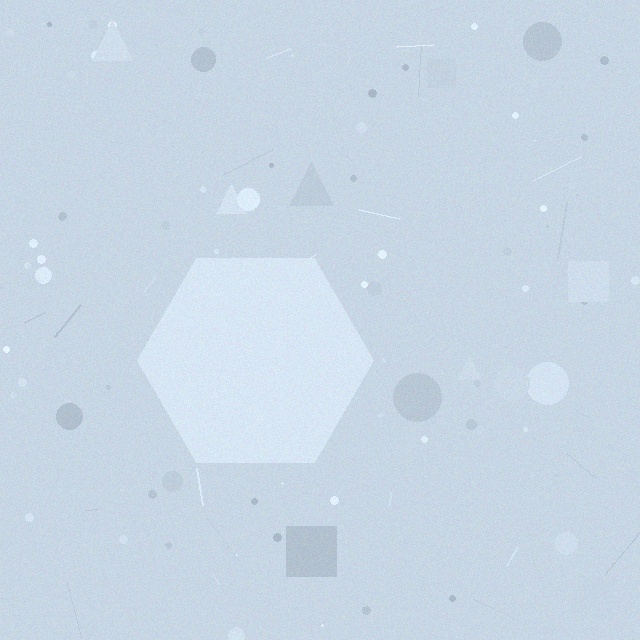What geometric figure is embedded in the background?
A hexagon is embedded in the background.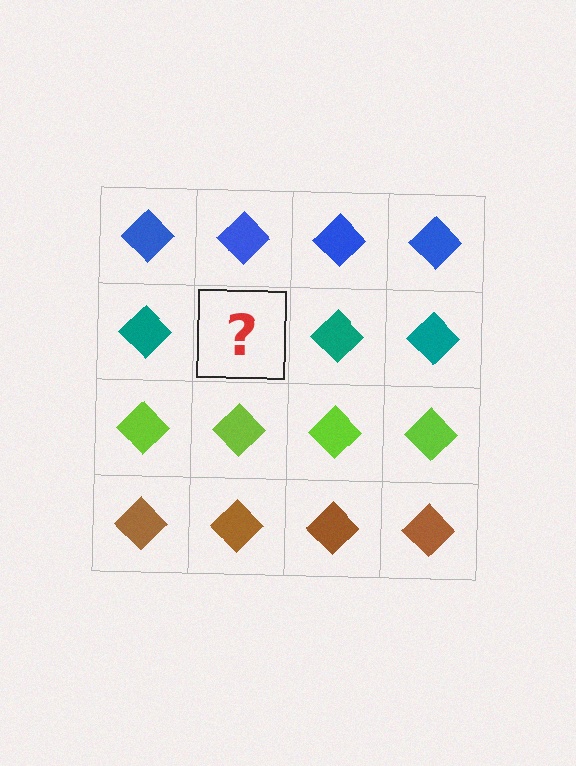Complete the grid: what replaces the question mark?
The question mark should be replaced with a teal diamond.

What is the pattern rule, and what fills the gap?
The rule is that each row has a consistent color. The gap should be filled with a teal diamond.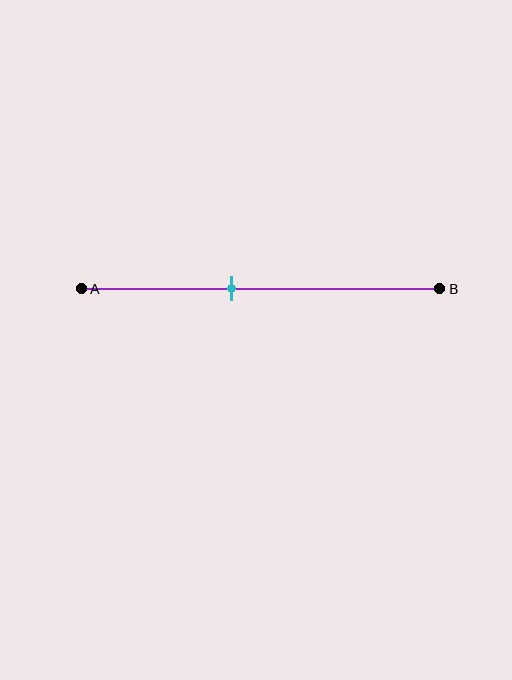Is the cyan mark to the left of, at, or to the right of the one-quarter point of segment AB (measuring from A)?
The cyan mark is to the right of the one-quarter point of segment AB.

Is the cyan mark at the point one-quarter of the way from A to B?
No, the mark is at about 40% from A, not at the 25% one-quarter point.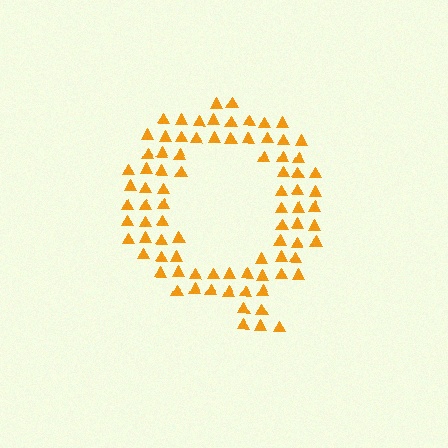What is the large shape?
The large shape is the letter Q.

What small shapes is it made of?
It is made of small triangles.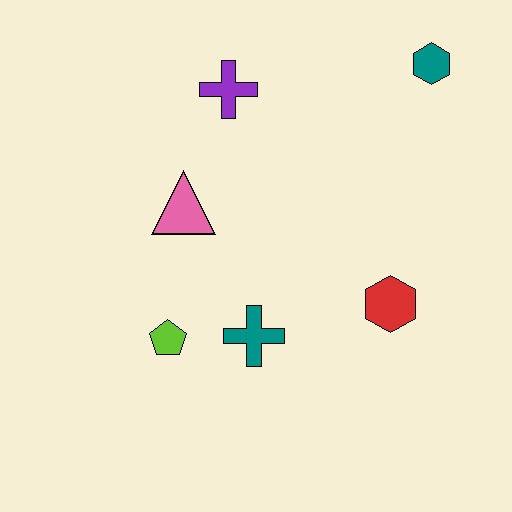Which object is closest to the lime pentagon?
The teal cross is closest to the lime pentagon.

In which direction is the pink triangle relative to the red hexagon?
The pink triangle is to the left of the red hexagon.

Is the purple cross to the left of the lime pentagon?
No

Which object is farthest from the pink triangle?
The teal hexagon is farthest from the pink triangle.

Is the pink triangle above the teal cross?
Yes